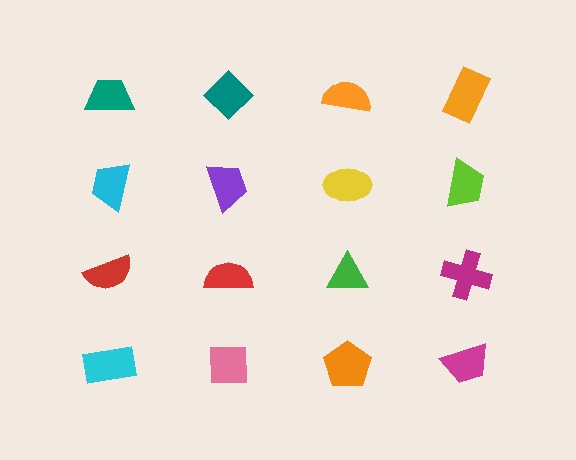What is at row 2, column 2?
A purple trapezoid.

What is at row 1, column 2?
A teal diamond.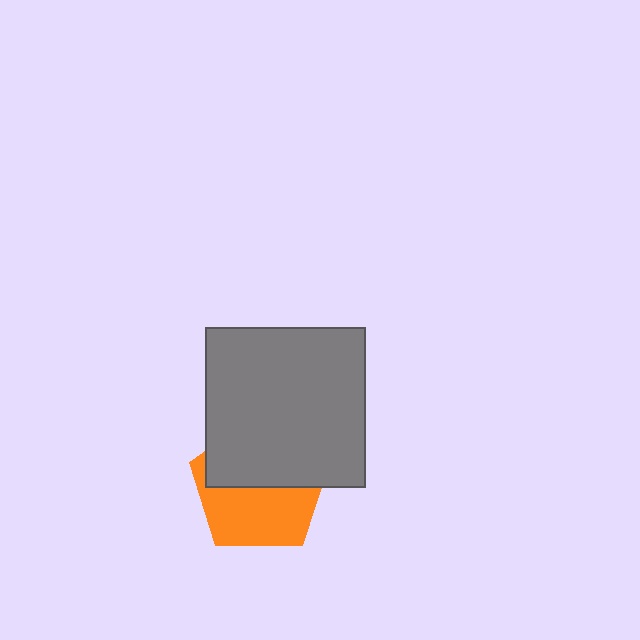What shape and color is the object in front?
The object in front is a gray square.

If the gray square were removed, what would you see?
You would see the complete orange pentagon.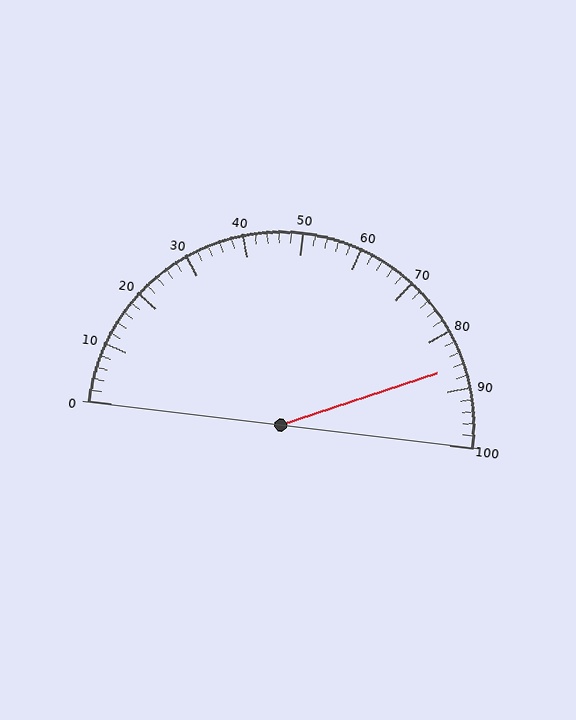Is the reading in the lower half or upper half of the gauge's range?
The reading is in the upper half of the range (0 to 100).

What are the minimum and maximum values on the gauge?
The gauge ranges from 0 to 100.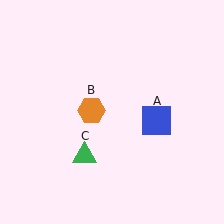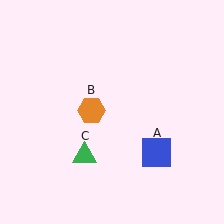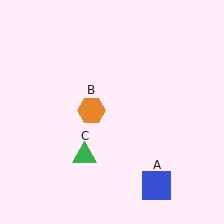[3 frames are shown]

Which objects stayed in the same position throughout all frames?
Orange hexagon (object B) and green triangle (object C) remained stationary.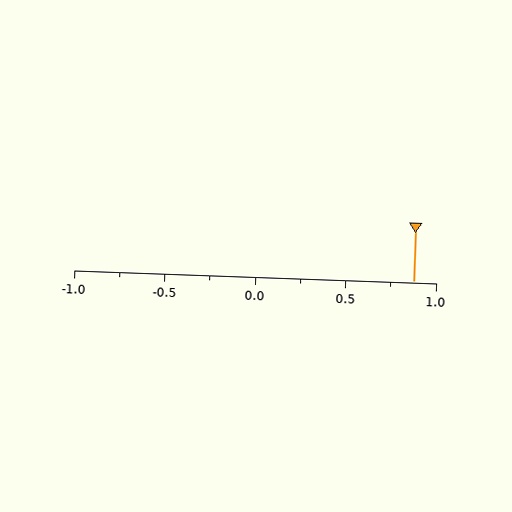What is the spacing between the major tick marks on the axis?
The major ticks are spaced 0.5 apart.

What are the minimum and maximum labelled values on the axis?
The axis runs from -1.0 to 1.0.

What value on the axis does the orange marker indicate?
The marker indicates approximately 0.88.